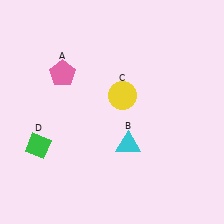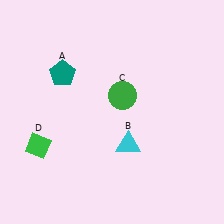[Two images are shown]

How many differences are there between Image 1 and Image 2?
There are 2 differences between the two images.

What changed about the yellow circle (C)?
In Image 1, C is yellow. In Image 2, it changed to green.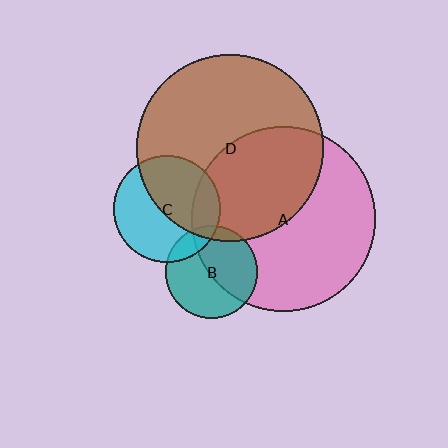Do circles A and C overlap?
Yes.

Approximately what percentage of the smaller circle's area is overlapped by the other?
Approximately 20%.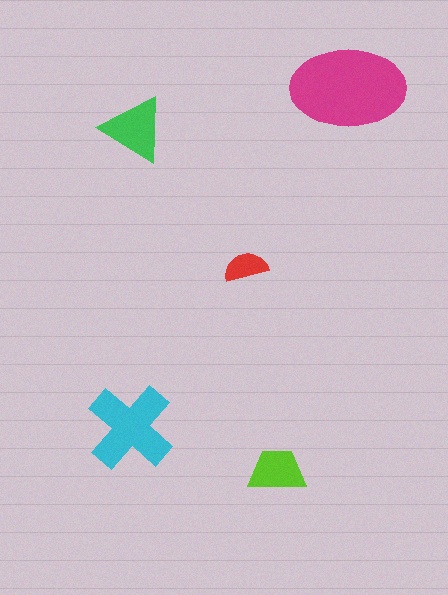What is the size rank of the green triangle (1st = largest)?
3rd.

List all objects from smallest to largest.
The red semicircle, the lime trapezoid, the green triangle, the cyan cross, the magenta ellipse.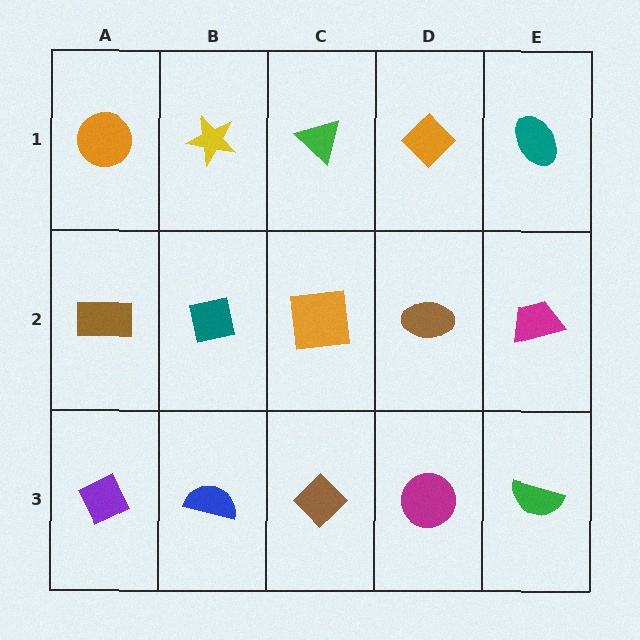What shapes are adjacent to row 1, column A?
A brown rectangle (row 2, column A), a yellow star (row 1, column B).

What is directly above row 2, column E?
A teal ellipse.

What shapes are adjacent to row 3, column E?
A magenta trapezoid (row 2, column E), a magenta circle (row 3, column D).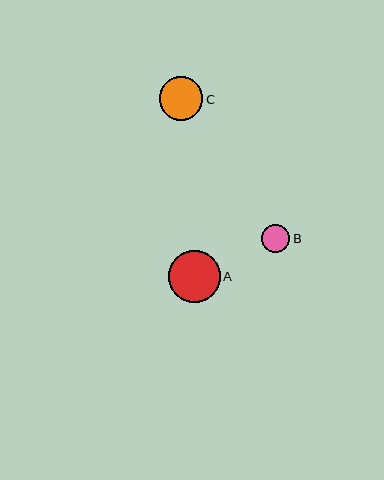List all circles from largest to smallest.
From largest to smallest: A, C, B.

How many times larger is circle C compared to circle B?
Circle C is approximately 1.5 times the size of circle B.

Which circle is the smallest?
Circle B is the smallest with a size of approximately 28 pixels.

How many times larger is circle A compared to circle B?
Circle A is approximately 1.8 times the size of circle B.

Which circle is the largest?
Circle A is the largest with a size of approximately 52 pixels.